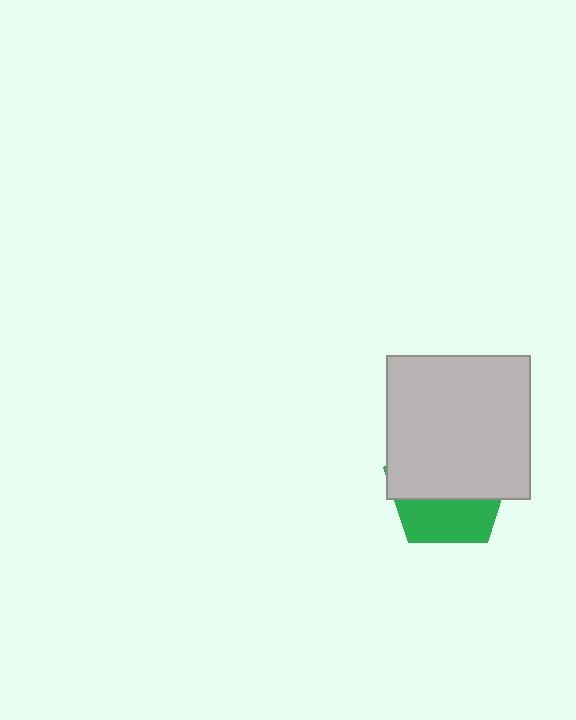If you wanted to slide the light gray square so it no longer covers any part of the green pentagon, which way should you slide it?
Slide it up — that is the most direct way to separate the two shapes.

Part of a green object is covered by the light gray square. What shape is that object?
It is a pentagon.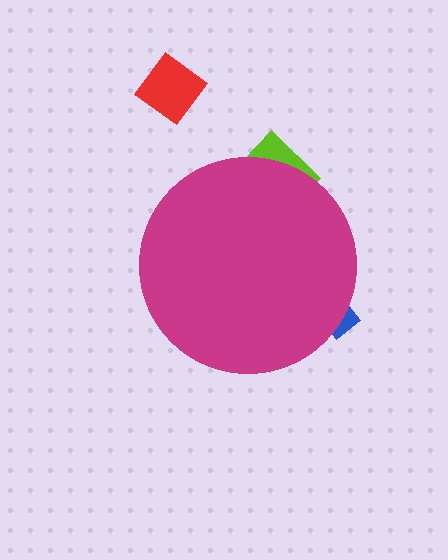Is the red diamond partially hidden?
No, the red diamond is fully visible.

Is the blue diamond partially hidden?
Yes, the blue diamond is partially hidden behind the magenta circle.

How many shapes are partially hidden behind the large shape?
2 shapes are partially hidden.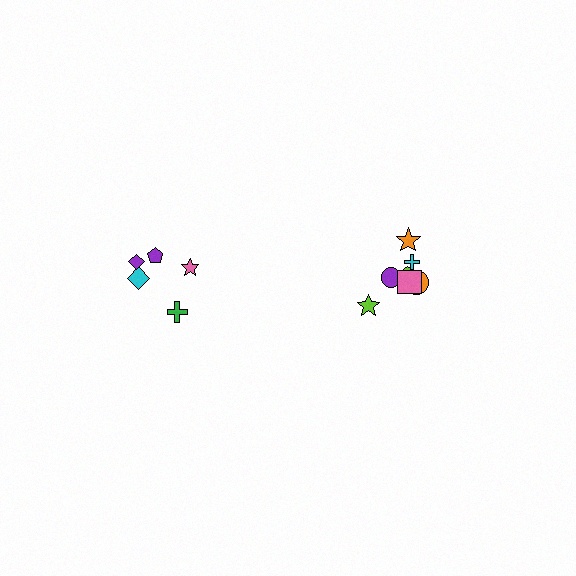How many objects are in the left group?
There are 5 objects.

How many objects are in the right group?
There are 7 objects.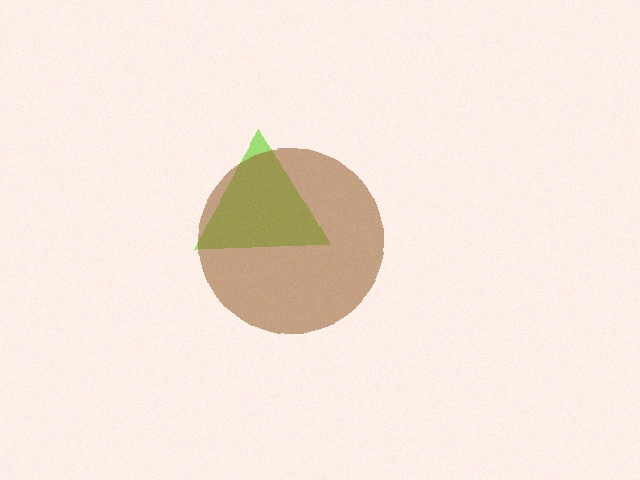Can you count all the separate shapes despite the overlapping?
Yes, there are 2 separate shapes.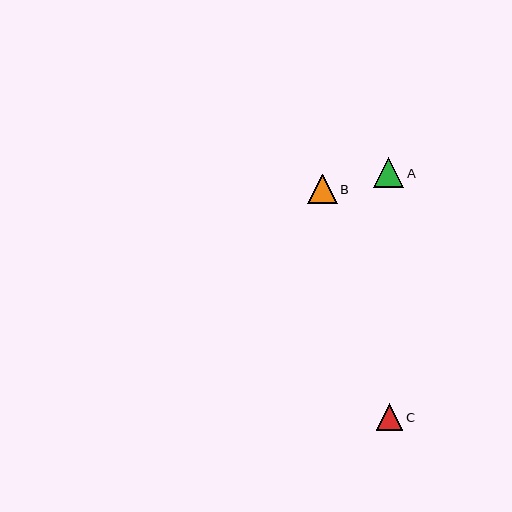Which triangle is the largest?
Triangle A is the largest with a size of approximately 31 pixels.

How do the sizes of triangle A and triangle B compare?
Triangle A and triangle B are approximately the same size.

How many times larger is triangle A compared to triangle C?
Triangle A is approximately 1.2 times the size of triangle C.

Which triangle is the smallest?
Triangle C is the smallest with a size of approximately 26 pixels.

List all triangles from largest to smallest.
From largest to smallest: A, B, C.